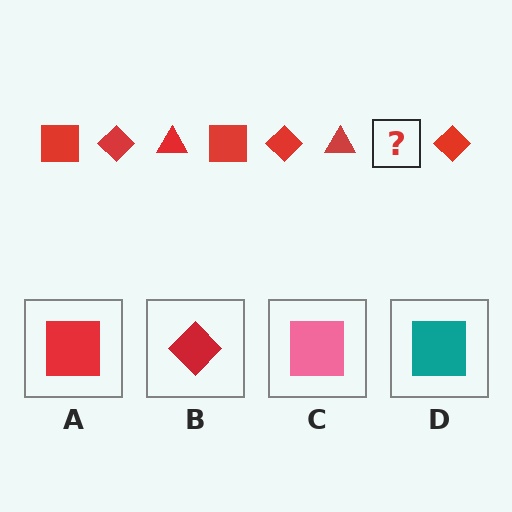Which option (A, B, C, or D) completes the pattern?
A.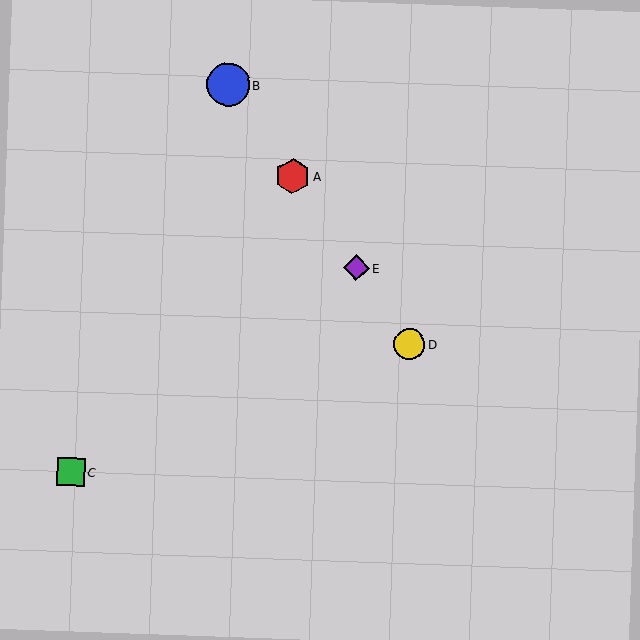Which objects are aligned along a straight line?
Objects A, B, D, E are aligned along a straight line.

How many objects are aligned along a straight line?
4 objects (A, B, D, E) are aligned along a straight line.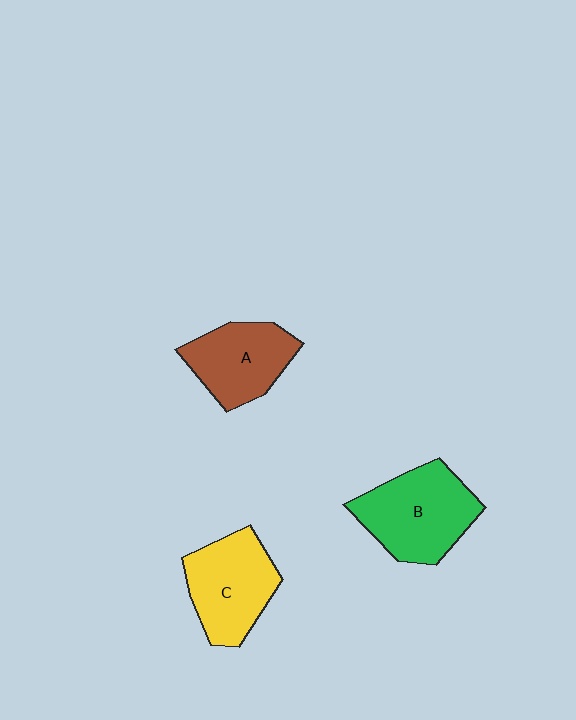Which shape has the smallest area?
Shape A (brown).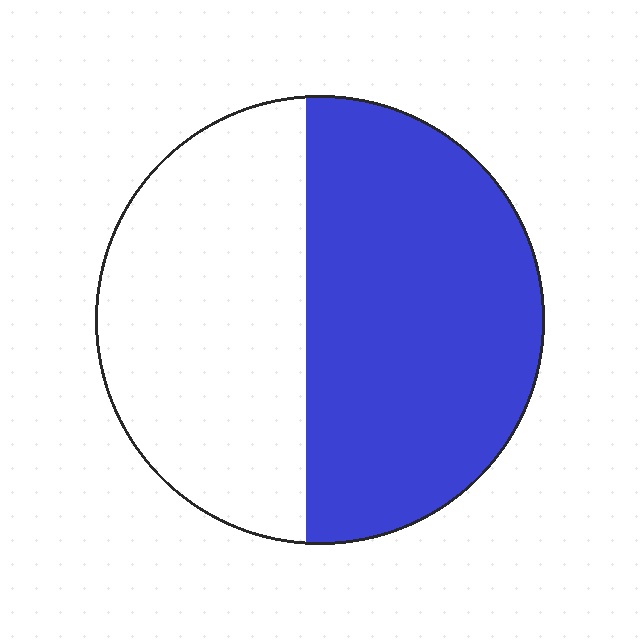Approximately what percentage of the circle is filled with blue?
Approximately 55%.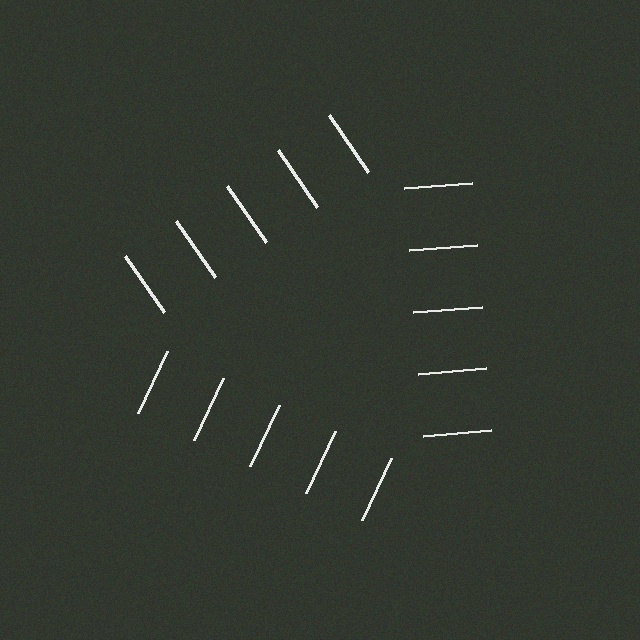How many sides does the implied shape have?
3 sides — the line-ends trace a triangle.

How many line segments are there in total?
15 — 5 along each of the 3 edges.